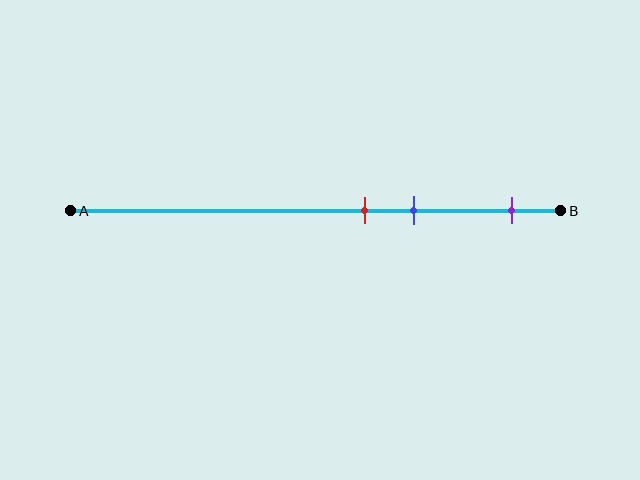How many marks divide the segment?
There are 3 marks dividing the segment.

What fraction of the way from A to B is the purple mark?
The purple mark is approximately 90% (0.9) of the way from A to B.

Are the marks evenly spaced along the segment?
No, the marks are not evenly spaced.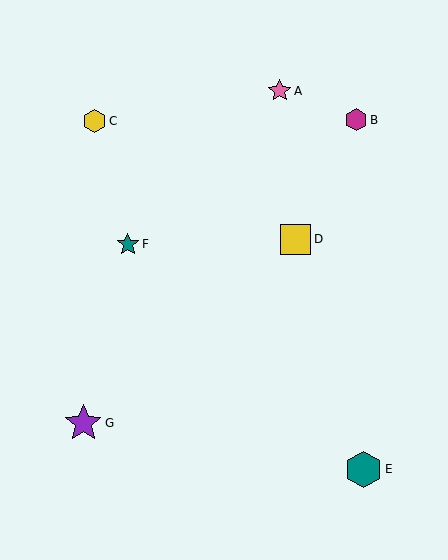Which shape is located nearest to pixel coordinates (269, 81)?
The pink star (labeled A) at (280, 91) is nearest to that location.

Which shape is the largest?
The purple star (labeled G) is the largest.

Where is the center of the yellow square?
The center of the yellow square is at (296, 239).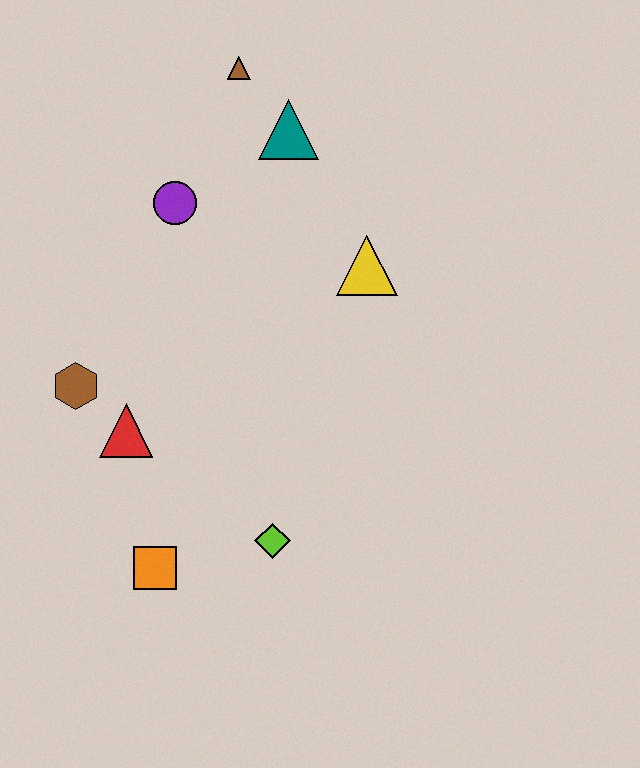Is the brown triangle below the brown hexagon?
No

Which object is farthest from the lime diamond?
The brown triangle is farthest from the lime diamond.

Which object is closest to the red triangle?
The brown hexagon is closest to the red triangle.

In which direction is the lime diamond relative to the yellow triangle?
The lime diamond is below the yellow triangle.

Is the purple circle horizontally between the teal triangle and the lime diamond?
No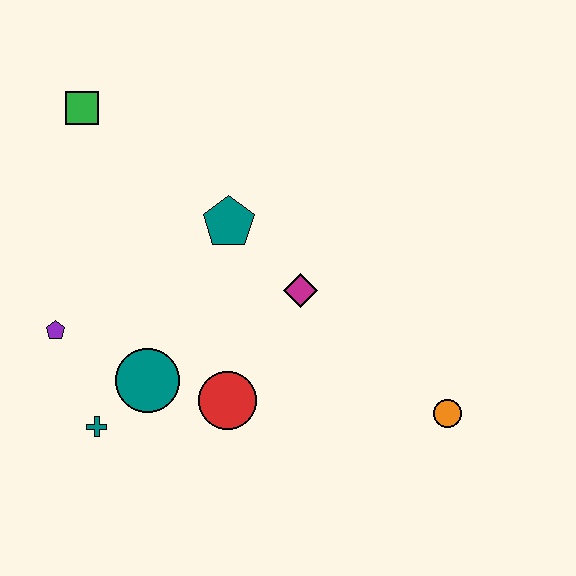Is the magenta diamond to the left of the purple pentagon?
No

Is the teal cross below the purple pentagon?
Yes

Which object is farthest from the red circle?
The green square is farthest from the red circle.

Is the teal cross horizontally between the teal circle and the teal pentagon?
No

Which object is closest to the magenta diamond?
The teal pentagon is closest to the magenta diamond.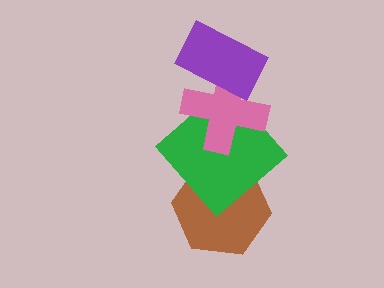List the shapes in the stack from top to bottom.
From top to bottom: the purple rectangle, the pink cross, the green diamond, the brown hexagon.